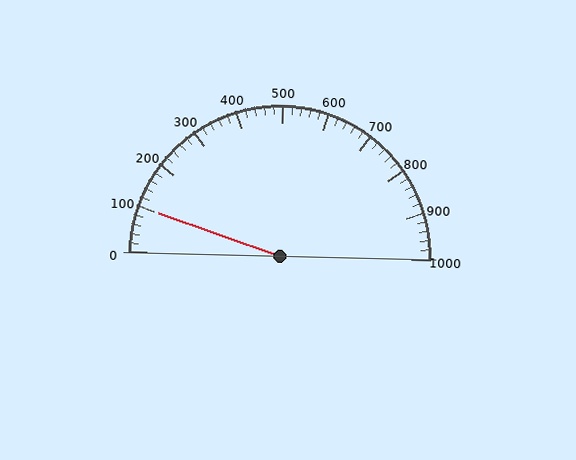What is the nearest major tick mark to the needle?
The nearest major tick mark is 100.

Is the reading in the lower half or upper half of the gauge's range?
The reading is in the lower half of the range (0 to 1000).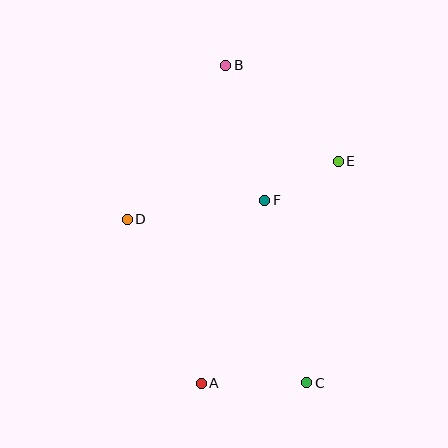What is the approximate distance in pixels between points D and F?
The distance between D and F is approximately 139 pixels.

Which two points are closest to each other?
Points E and F are closest to each other.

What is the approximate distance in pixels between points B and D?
The distance between B and D is approximately 183 pixels.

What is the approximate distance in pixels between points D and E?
The distance between D and E is approximately 219 pixels.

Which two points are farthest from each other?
Points B and C are farthest from each other.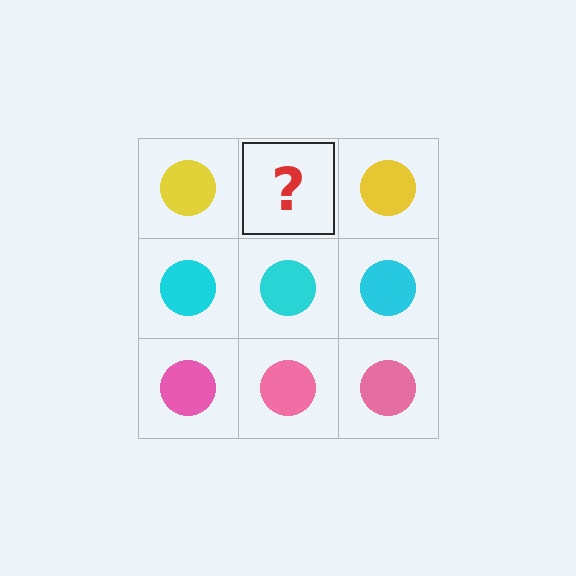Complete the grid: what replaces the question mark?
The question mark should be replaced with a yellow circle.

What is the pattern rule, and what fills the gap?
The rule is that each row has a consistent color. The gap should be filled with a yellow circle.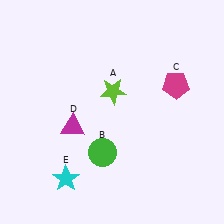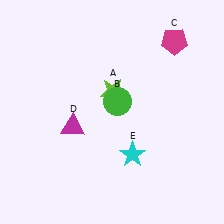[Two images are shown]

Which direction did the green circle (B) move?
The green circle (B) moved up.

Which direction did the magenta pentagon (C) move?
The magenta pentagon (C) moved up.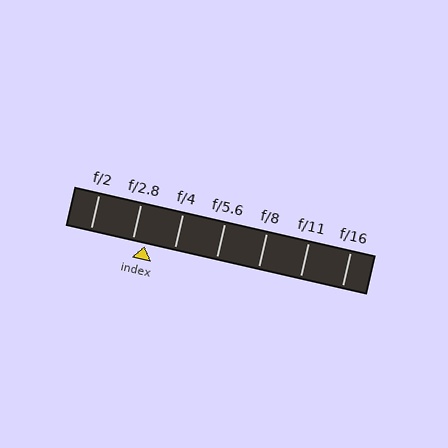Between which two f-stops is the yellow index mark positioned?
The index mark is between f/2.8 and f/4.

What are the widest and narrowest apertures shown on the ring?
The widest aperture shown is f/2 and the narrowest is f/16.